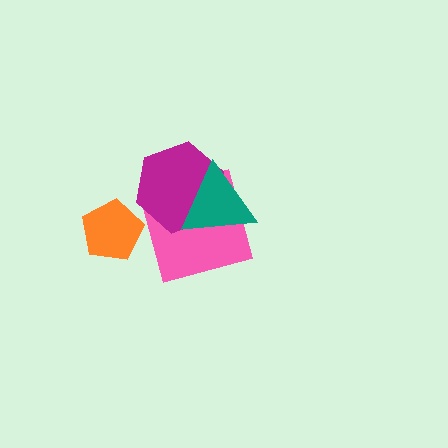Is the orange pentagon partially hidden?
No, no other shape covers it.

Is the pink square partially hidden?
Yes, it is partially covered by another shape.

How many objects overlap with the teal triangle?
2 objects overlap with the teal triangle.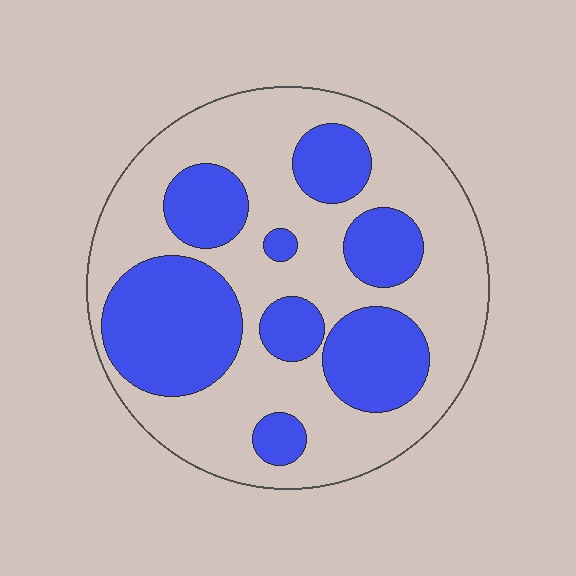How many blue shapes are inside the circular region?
8.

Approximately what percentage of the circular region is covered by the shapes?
Approximately 35%.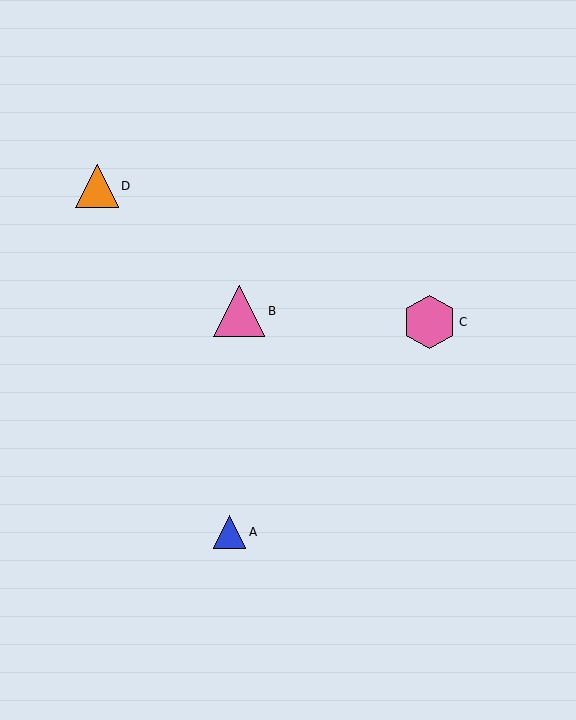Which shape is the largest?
The pink hexagon (labeled C) is the largest.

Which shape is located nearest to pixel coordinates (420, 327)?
The pink hexagon (labeled C) at (429, 322) is nearest to that location.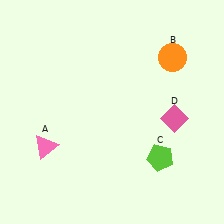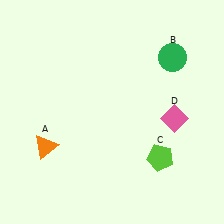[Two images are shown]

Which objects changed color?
A changed from pink to orange. B changed from orange to green.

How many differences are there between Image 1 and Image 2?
There are 2 differences between the two images.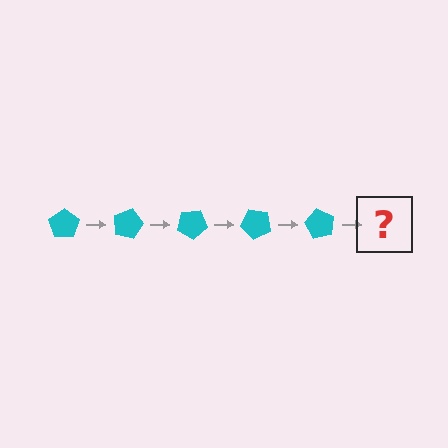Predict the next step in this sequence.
The next step is a cyan pentagon rotated 75 degrees.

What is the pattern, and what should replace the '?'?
The pattern is that the pentagon rotates 15 degrees each step. The '?' should be a cyan pentagon rotated 75 degrees.